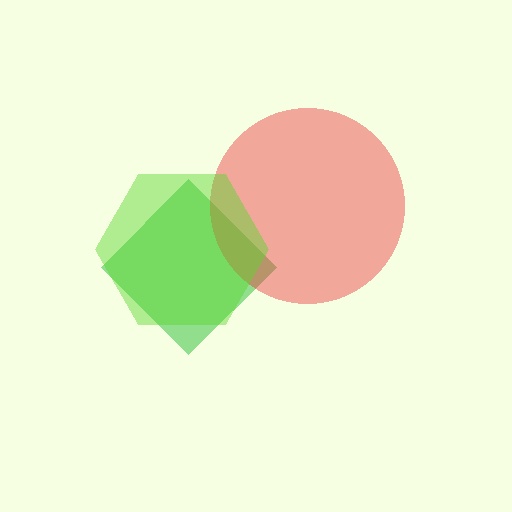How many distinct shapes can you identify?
There are 3 distinct shapes: a green diamond, a red circle, a lime hexagon.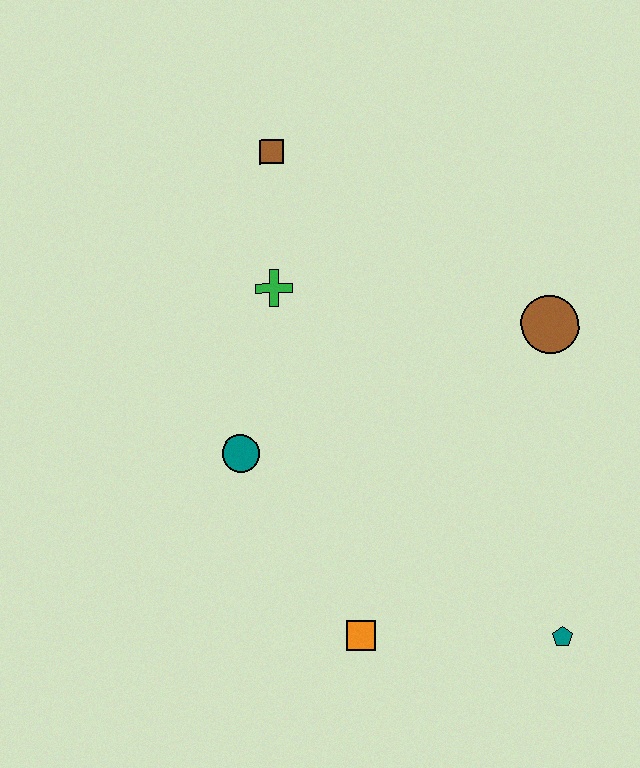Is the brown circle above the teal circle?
Yes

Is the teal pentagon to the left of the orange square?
No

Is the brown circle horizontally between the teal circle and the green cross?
No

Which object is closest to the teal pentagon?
The orange square is closest to the teal pentagon.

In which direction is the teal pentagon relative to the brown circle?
The teal pentagon is below the brown circle.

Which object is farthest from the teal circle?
The teal pentagon is farthest from the teal circle.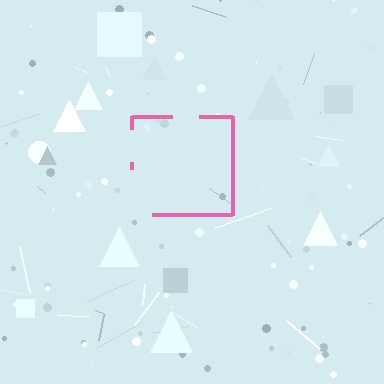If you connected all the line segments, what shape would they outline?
They would outline a square.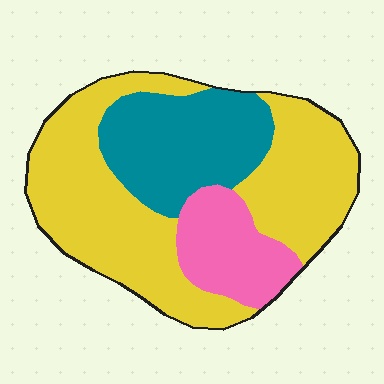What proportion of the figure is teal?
Teal takes up about one quarter (1/4) of the figure.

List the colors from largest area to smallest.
From largest to smallest: yellow, teal, pink.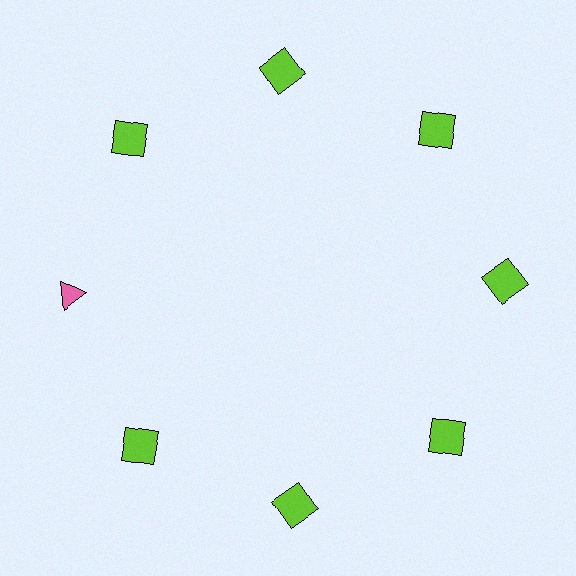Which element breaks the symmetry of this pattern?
The pink triangle at roughly the 9 o'clock position breaks the symmetry. All other shapes are lime squares.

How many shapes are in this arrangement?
There are 8 shapes arranged in a ring pattern.